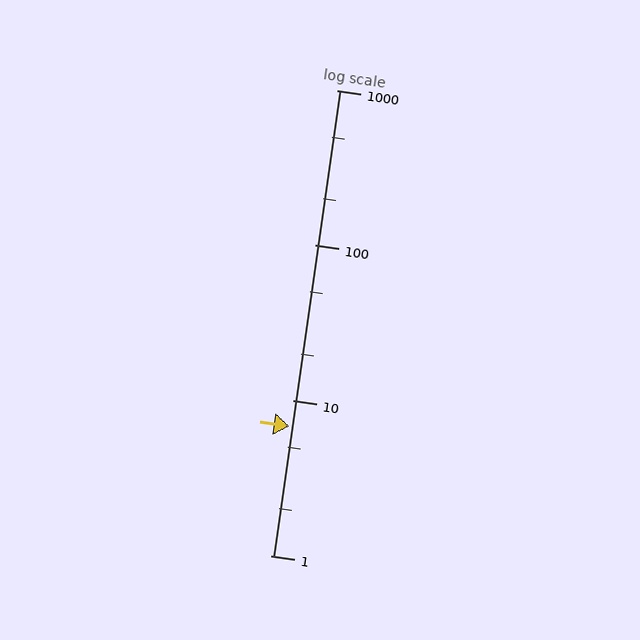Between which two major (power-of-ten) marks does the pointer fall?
The pointer is between 1 and 10.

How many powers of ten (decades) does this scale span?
The scale spans 3 decades, from 1 to 1000.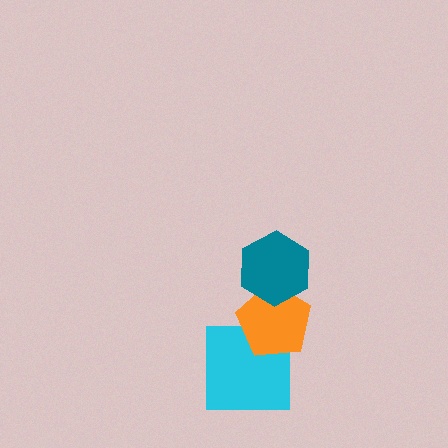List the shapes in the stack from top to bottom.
From top to bottom: the teal hexagon, the orange pentagon, the cyan square.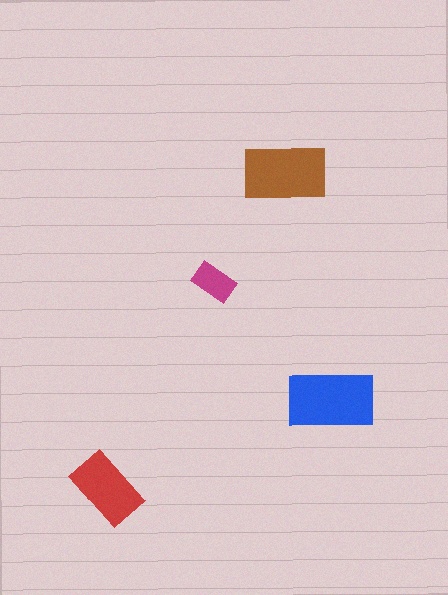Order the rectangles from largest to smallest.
the blue one, the brown one, the red one, the magenta one.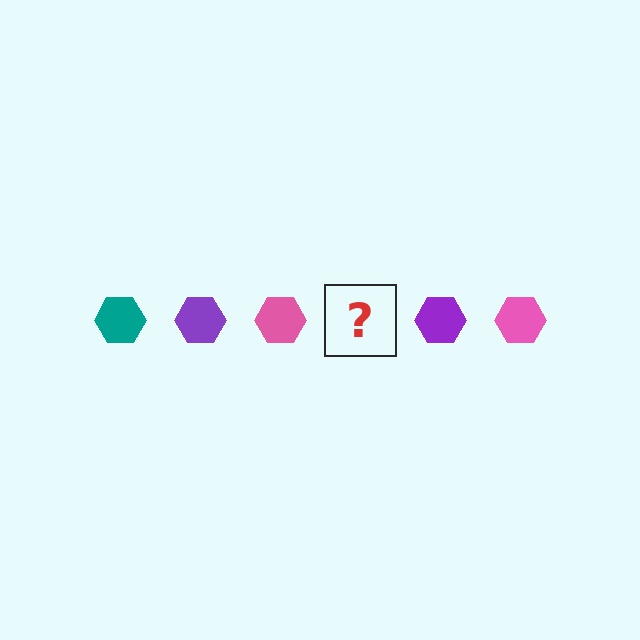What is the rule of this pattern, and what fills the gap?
The rule is that the pattern cycles through teal, purple, pink hexagons. The gap should be filled with a teal hexagon.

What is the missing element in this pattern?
The missing element is a teal hexagon.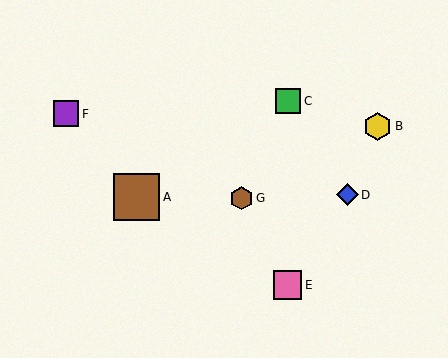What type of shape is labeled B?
Shape B is a yellow hexagon.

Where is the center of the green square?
The center of the green square is at (288, 101).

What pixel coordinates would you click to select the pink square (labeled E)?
Click at (287, 285) to select the pink square E.